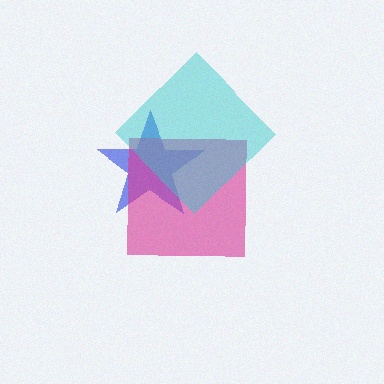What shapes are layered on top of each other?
The layered shapes are: a blue star, a magenta square, a cyan diamond.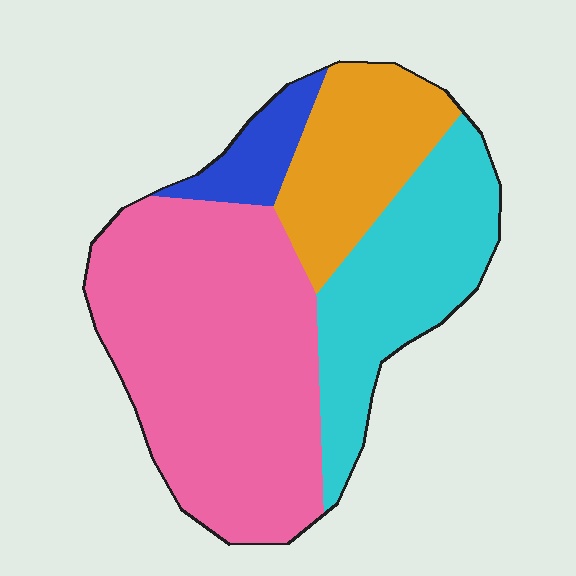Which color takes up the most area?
Pink, at roughly 50%.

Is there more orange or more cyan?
Cyan.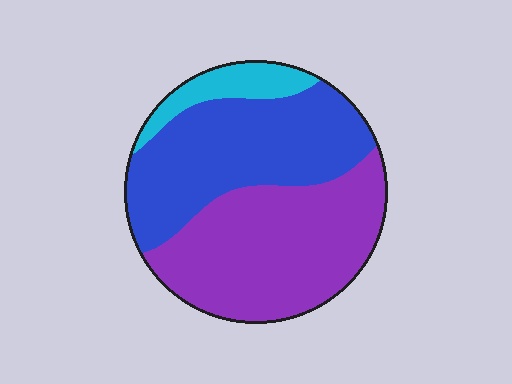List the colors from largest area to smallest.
From largest to smallest: purple, blue, cyan.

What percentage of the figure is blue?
Blue covers 42% of the figure.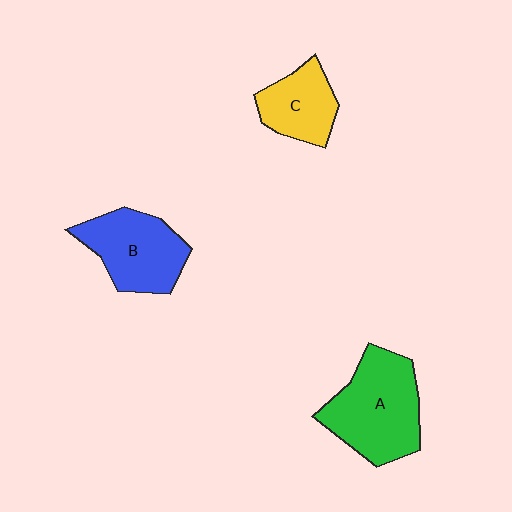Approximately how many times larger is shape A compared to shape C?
Approximately 1.7 times.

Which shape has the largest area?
Shape A (green).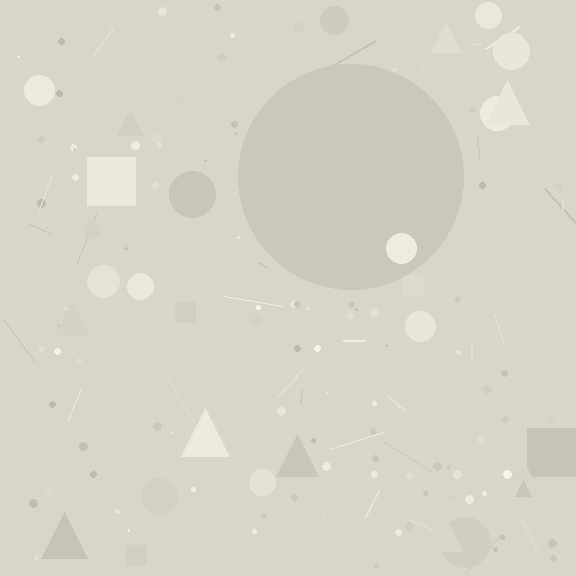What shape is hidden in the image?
A circle is hidden in the image.